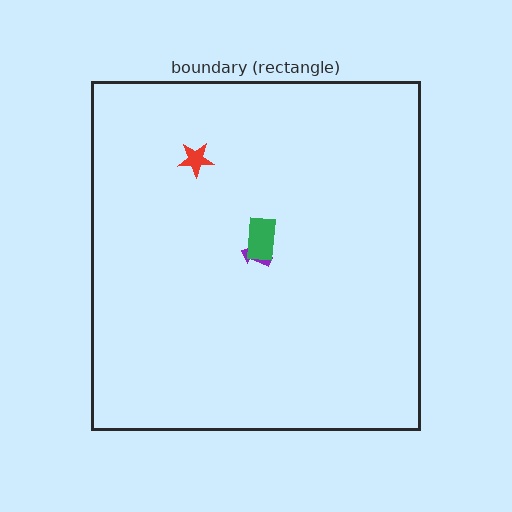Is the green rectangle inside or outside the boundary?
Inside.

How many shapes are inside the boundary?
3 inside, 0 outside.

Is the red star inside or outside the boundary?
Inside.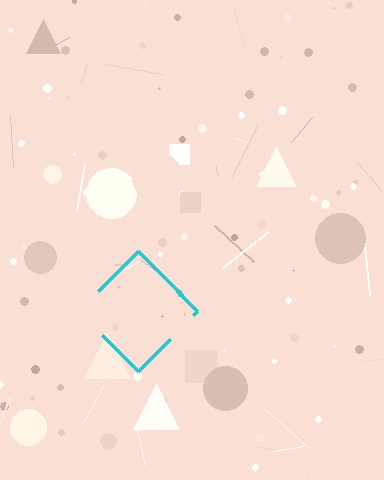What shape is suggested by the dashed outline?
The dashed outline suggests a diamond.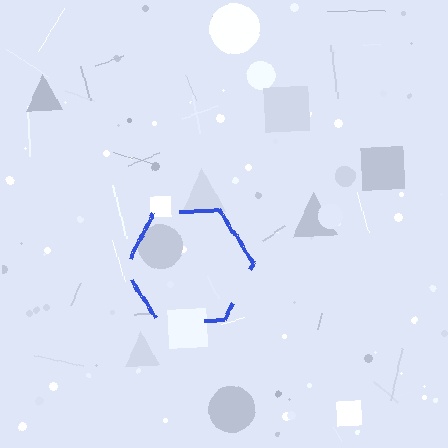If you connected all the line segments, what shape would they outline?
They would outline a hexagon.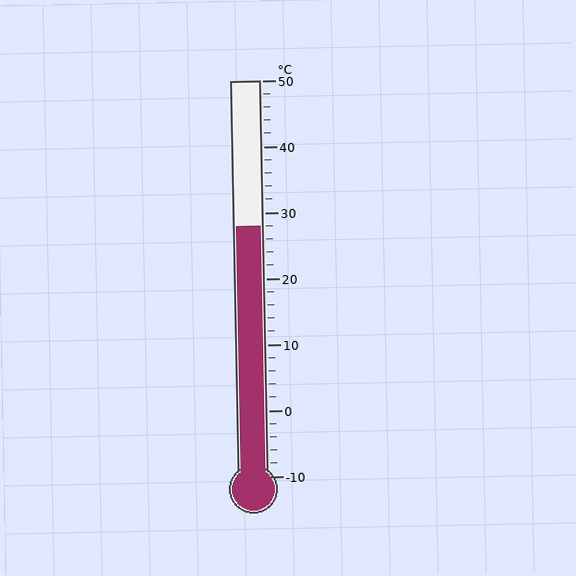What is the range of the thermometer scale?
The thermometer scale ranges from -10°C to 50°C.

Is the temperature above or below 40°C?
The temperature is below 40°C.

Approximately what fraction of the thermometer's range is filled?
The thermometer is filled to approximately 65% of its range.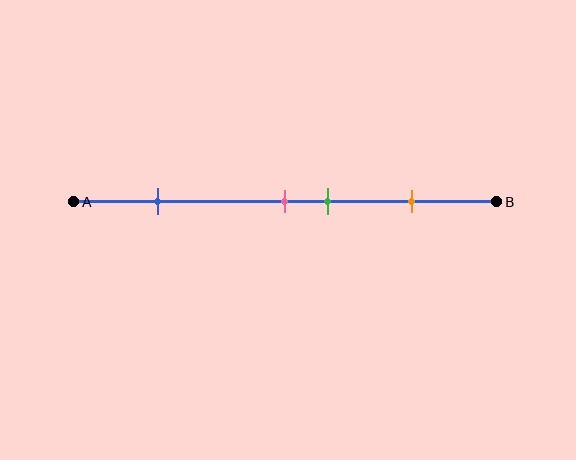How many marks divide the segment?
There are 4 marks dividing the segment.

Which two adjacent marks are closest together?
The pink and green marks are the closest adjacent pair.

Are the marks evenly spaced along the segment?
No, the marks are not evenly spaced.